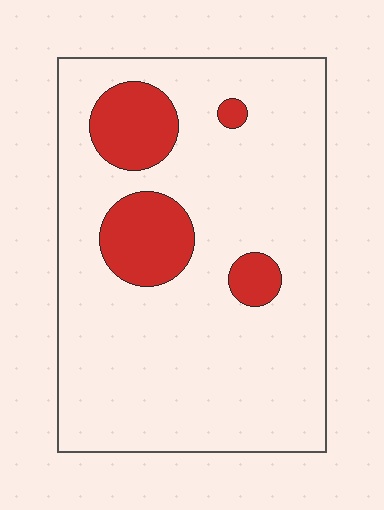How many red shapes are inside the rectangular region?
4.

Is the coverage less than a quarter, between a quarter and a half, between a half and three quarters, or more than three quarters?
Less than a quarter.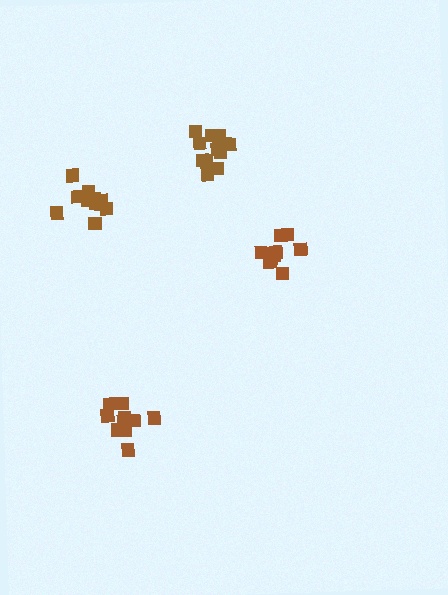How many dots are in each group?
Group 1: 10 dots, Group 2: 14 dots, Group 3: 11 dots, Group 4: 10 dots (45 total).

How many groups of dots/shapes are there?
There are 4 groups.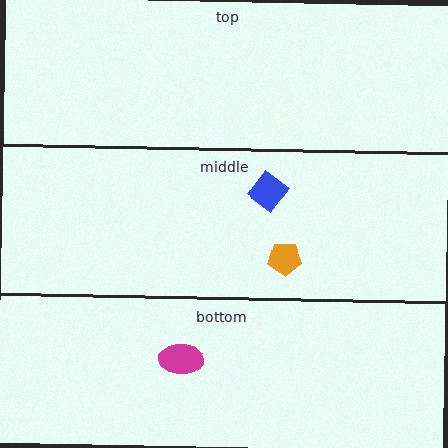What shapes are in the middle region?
The orange pentagon, the blue diamond.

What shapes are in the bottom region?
The magenta ellipse.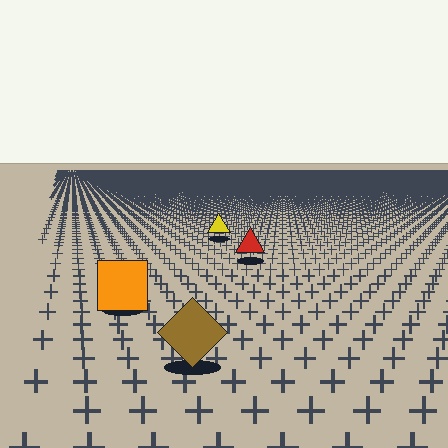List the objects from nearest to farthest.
From nearest to farthest: the brown diamond, the orange square, the red triangle, the yellow triangle.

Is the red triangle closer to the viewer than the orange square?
No. The orange square is closer — you can tell from the texture gradient: the ground texture is coarser near it.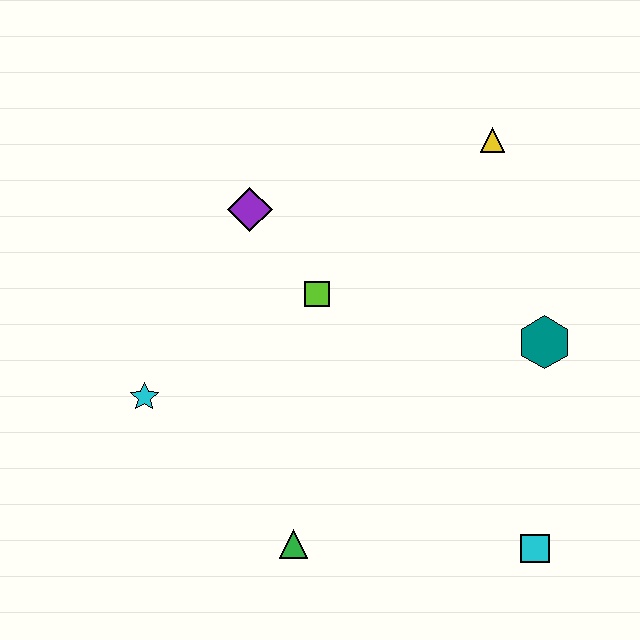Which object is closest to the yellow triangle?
The teal hexagon is closest to the yellow triangle.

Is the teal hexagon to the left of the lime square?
No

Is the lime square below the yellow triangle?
Yes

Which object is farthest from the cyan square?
The purple diamond is farthest from the cyan square.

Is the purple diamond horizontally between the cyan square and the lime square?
No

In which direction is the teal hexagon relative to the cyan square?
The teal hexagon is above the cyan square.